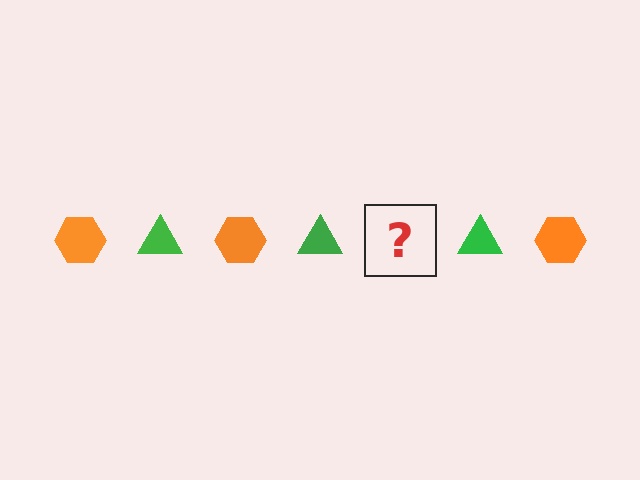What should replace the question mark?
The question mark should be replaced with an orange hexagon.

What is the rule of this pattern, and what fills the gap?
The rule is that the pattern alternates between orange hexagon and green triangle. The gap should be filled with an orange hexagon.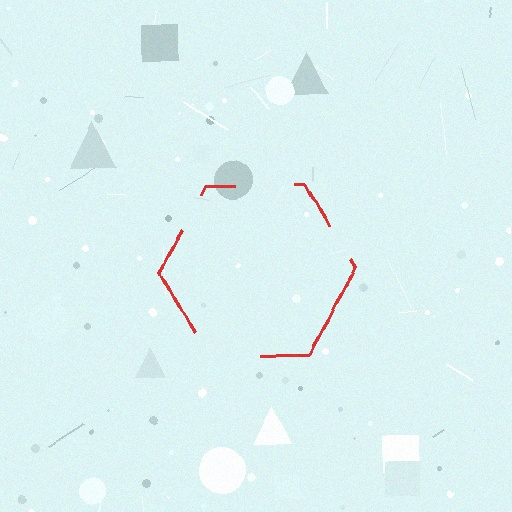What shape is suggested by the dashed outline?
The dashed outline suggests a hexagon.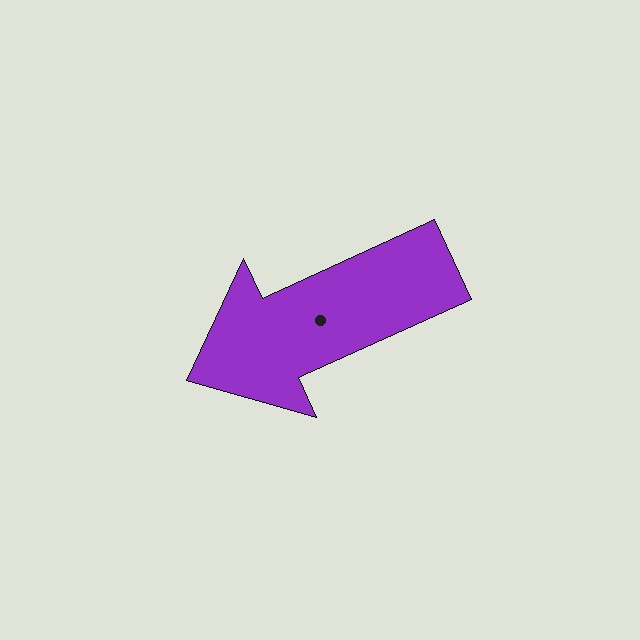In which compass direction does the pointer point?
Southwest.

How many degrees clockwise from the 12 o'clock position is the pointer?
Approximately 246 degrees.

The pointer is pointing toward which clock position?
Roughly 8 o'clock.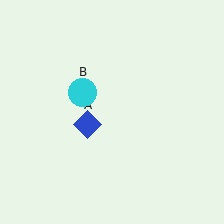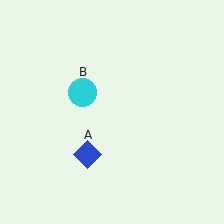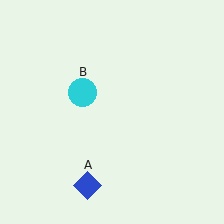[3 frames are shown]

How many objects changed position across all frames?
1 object changed position: blue diamond (object A).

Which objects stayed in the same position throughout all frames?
Cyan circle (object B) remained stationary.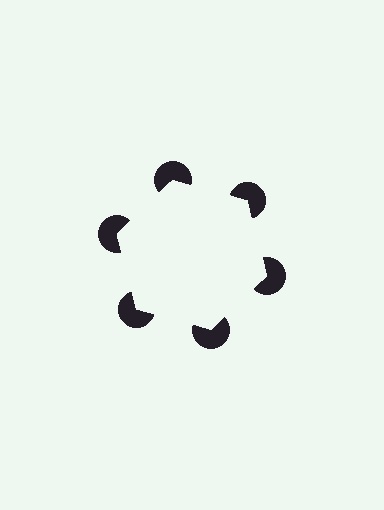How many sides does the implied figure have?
6 sides.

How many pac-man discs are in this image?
There are 6 — one at each vertex of the illusory hexagon.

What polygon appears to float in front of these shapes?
An illusory hexagon — its edges are inferred from the aligned wedge cuts in the pac-man discs, not physically drawn.